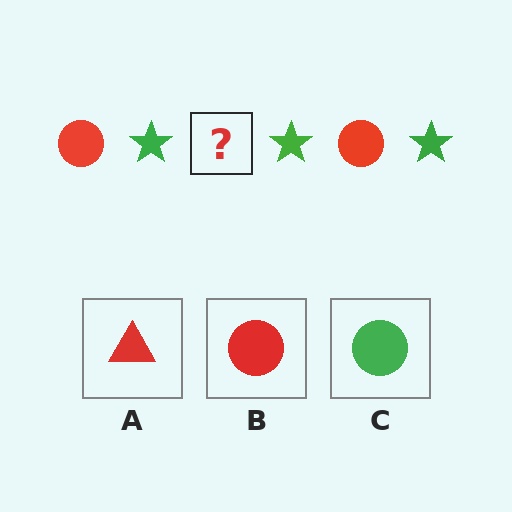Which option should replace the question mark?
Option B.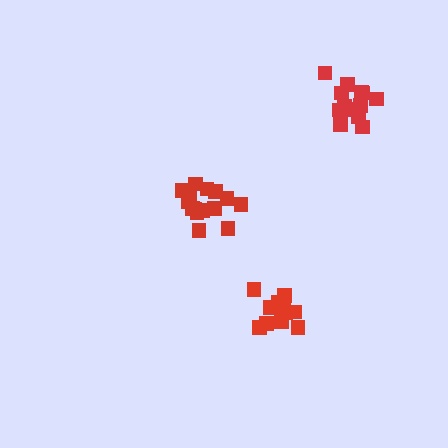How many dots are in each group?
Group 1: 15 dots, Group 2: 11 dots, Group 3: 13 dots (39 total).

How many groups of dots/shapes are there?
There are 3 groups.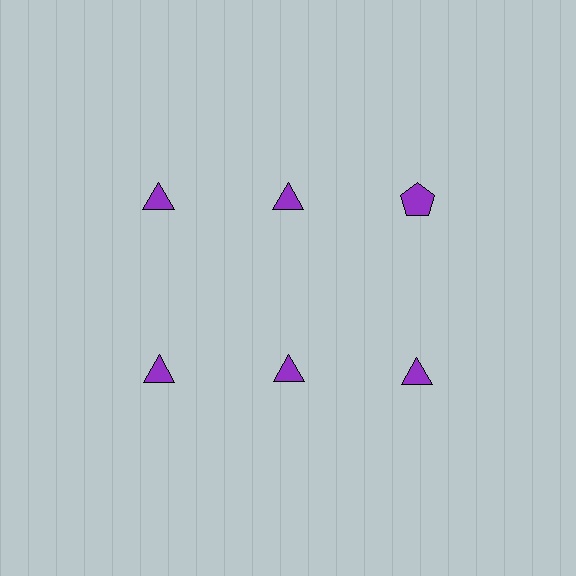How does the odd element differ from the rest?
It has a different shape: pentagon instead of triangle.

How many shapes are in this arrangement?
There are 6 shapes arranged in a grid pattern.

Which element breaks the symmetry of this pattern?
The purple pentagon in the top row, center column breaks the symmetry. All other shapes are purple triangles.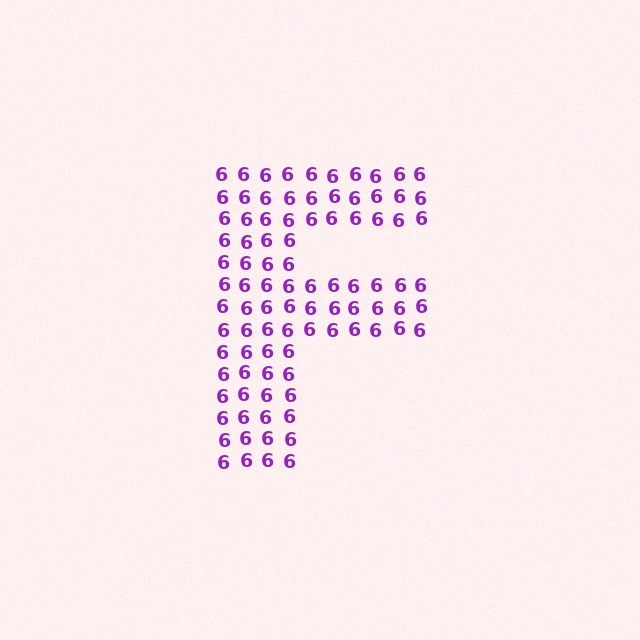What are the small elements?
The small elements are digit 6's.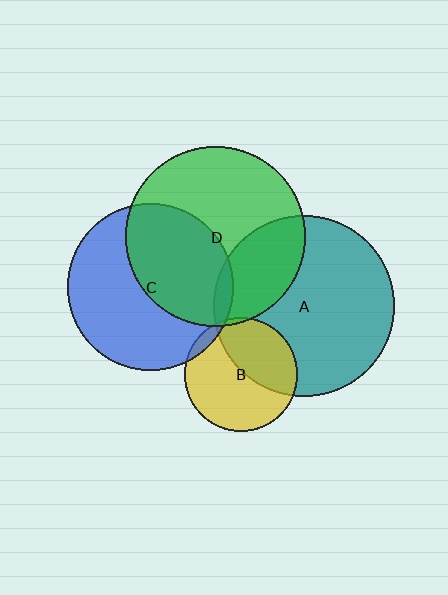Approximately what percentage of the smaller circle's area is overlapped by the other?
Approximately 25%.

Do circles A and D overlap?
Yes.